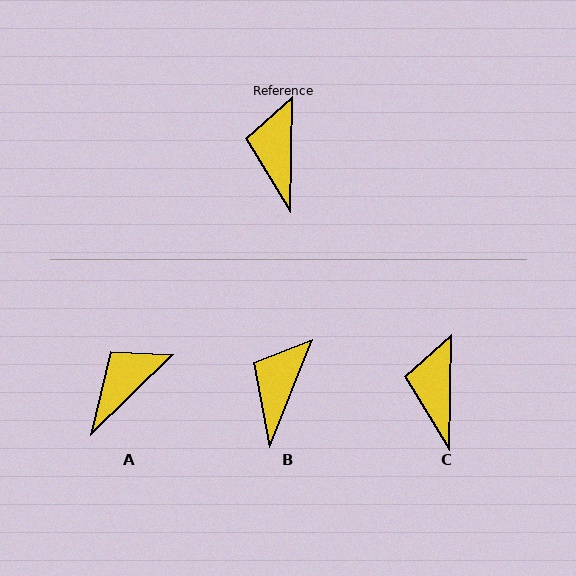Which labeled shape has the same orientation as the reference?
C.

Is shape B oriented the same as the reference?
No, it is off by about 21 degrees.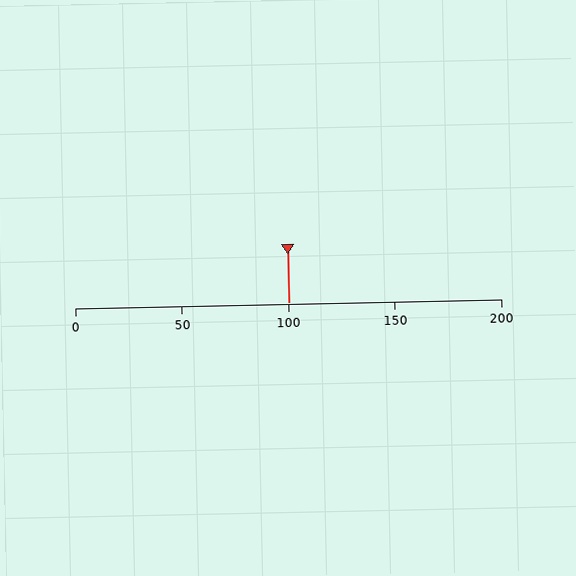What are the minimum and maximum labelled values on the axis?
The axis runs from 0 to 200.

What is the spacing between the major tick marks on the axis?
The major ticks are spaced 50 apart.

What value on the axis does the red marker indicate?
The marker indicates approximately 100.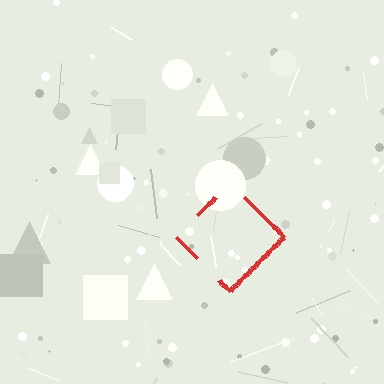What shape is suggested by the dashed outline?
The dashed outline suggests a diamond.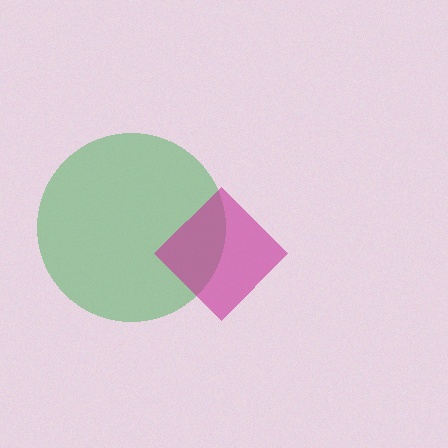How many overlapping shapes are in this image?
There are 2 overlapping shapes in the image.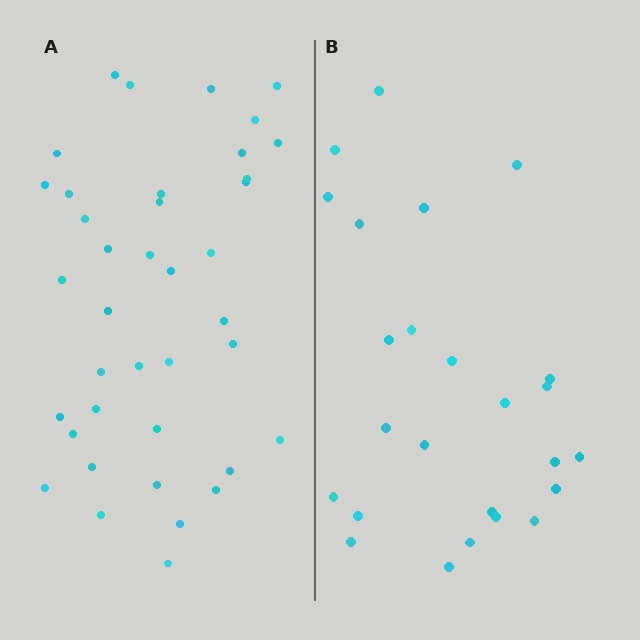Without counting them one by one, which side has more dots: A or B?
Region A (the left region) has more dots.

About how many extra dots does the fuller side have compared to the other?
Region A has approximately 15 more dots than region B.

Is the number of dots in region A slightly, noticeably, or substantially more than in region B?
Region A has substantially more. The ratio is roughly 1.6 to 1.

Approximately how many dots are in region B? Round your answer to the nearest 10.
About 20 dots. (The exact count is 25, which rounds to 20.)